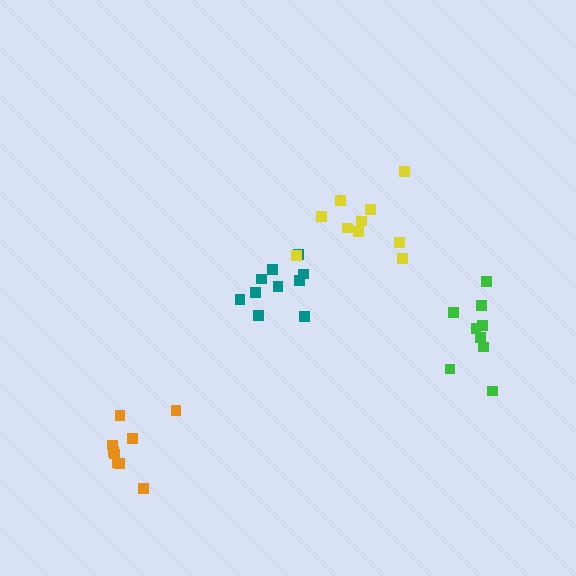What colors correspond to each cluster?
The clusters are colored: teal, orange, green, yellow.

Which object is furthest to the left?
The orange cluster is leftmost.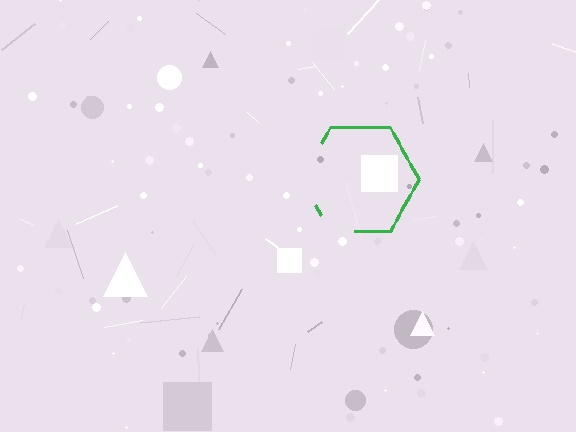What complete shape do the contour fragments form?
The contour fragments form a hexagon.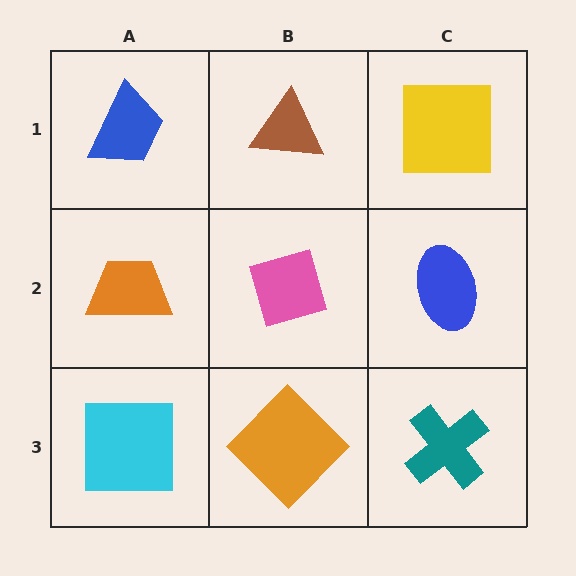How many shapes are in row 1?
3 shapes.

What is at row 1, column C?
A yellow square.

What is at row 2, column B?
A pink diamond.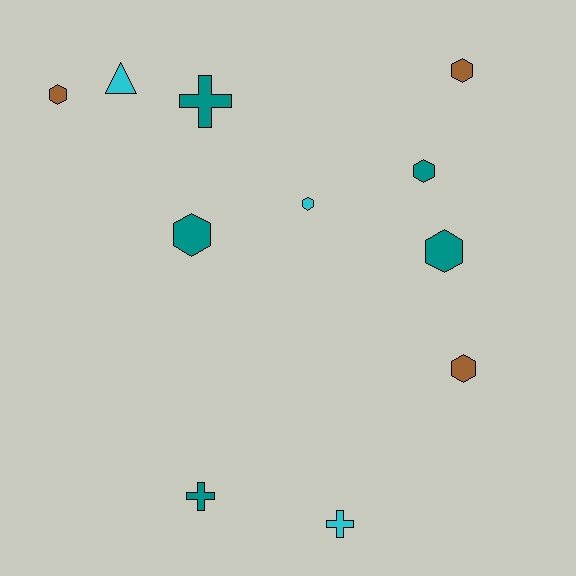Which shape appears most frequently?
Hexagon, with 7 objects.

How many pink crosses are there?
There are no pink crosses.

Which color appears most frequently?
Teal, with 5 objects.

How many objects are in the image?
There are 11 objects.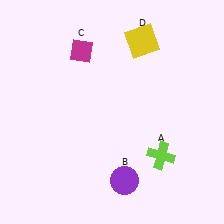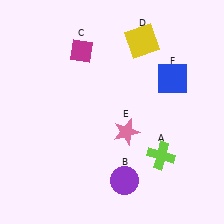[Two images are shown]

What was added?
A pink star (E), a blue square (F) were added in Image 2.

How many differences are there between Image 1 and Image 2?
There are 2 differences between the two images.